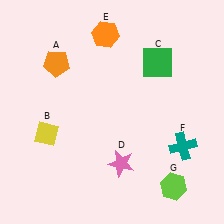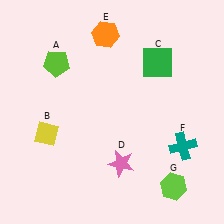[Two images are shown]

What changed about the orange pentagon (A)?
In Image 1, A is orange. In Image 2, it changed to lime.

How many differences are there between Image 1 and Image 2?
There is 1 difference between the two images.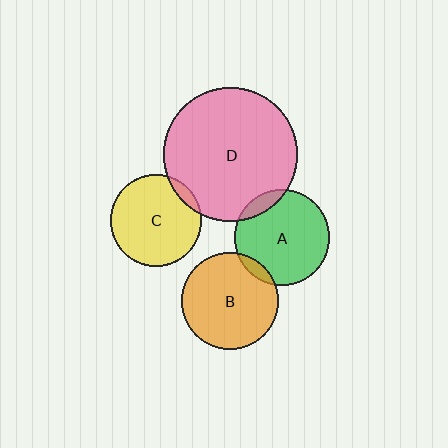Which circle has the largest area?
Circle D (pink).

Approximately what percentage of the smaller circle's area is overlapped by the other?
Approximately 10%.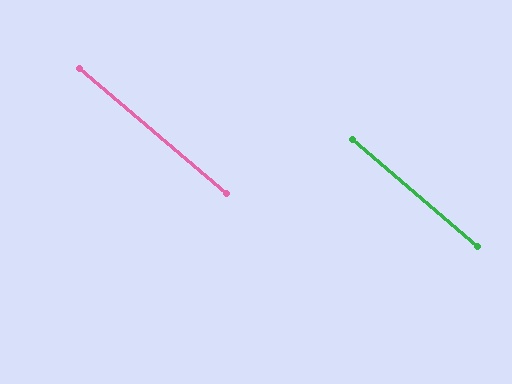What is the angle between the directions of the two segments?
Approximately 0 degrees.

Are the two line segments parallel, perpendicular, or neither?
Parallel — their directions differ by only 0.4°.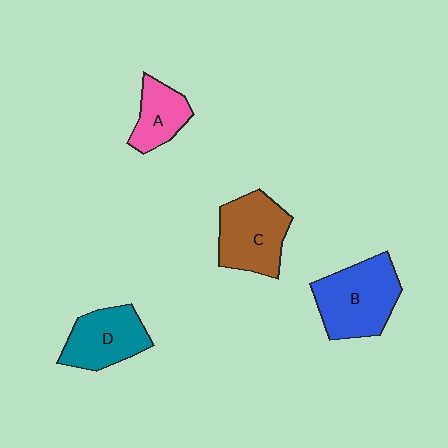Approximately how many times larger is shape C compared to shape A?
Approximately 1.6 times.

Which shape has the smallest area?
Shape A (pink).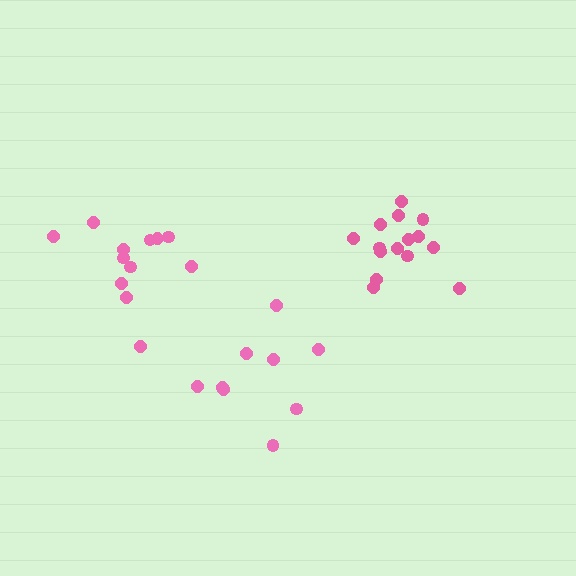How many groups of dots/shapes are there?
There are 3 groups.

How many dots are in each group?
Group 1: 15 dots, Group 2: 12 dots, Group 3: 9 dots (36 total).